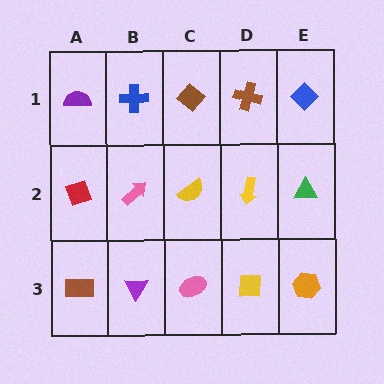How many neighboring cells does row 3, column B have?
3.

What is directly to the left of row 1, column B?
A purple semicircle.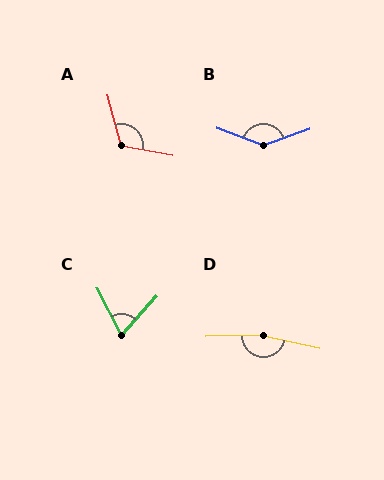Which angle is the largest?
D, at approximately 167 degrees.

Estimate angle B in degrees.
Approximately 140 degrees.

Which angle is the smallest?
C, at approximately 70 degrees.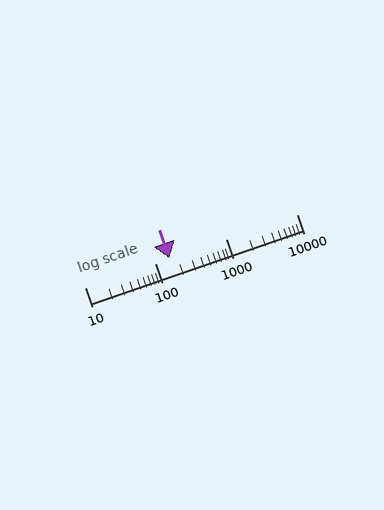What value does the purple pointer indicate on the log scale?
The pointer indicates approximately 160.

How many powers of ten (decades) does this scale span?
The scale spans 3 decades, from 10 to 10000.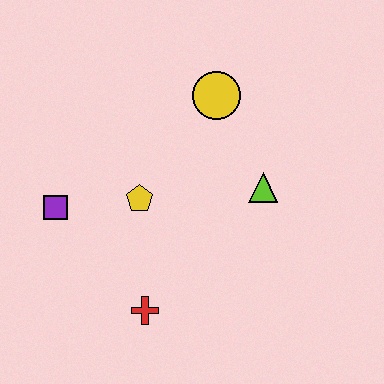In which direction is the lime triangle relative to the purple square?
The lime triangle is to the right of the purple square.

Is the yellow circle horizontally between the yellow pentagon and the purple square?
No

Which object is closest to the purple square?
The yellow pentagon is closest to the purple square.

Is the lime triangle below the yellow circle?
Yes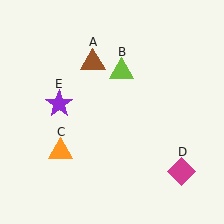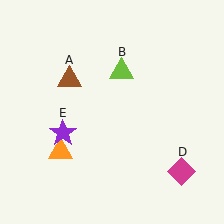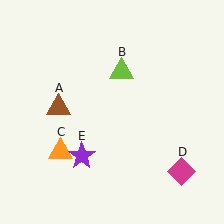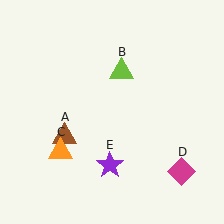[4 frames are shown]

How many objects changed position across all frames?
2 objects changed position: brown triangle (object A), purple star (object E).